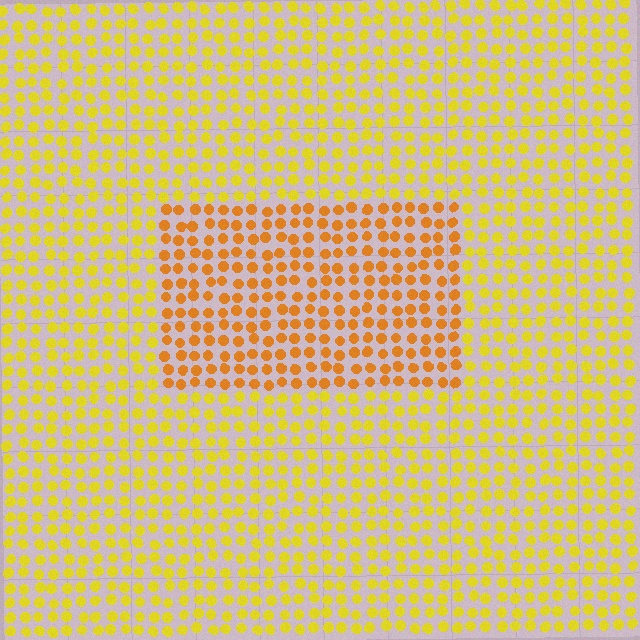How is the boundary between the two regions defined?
The boundary is defined purely by a slight shift in hue (about 27 degrees). Spacing, size, and orientation are identical on both sides.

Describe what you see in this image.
The image is filled with small yellow elements in a uniform arrangement. A rectangle-shaped region is visible where the elements are tinted to a slightly different hue, forming a subtle color boundary.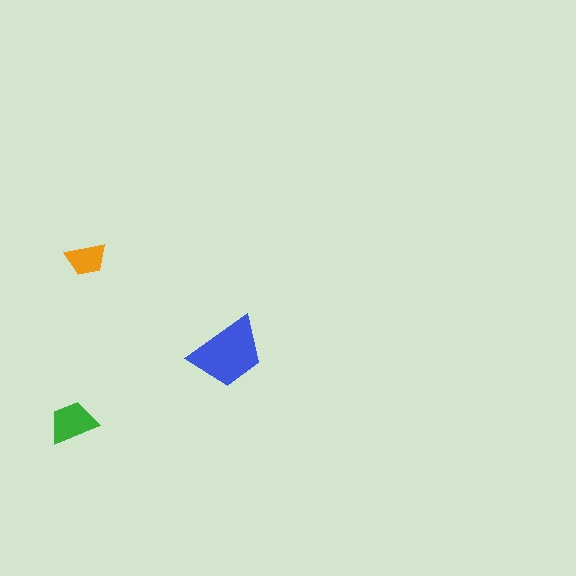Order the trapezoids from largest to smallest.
the blue one, the green one, the orange one.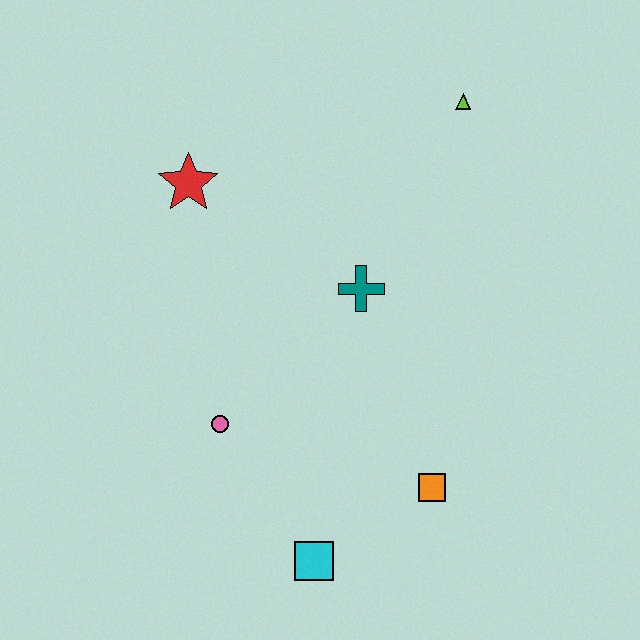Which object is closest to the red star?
The teal cross is closest to the red star.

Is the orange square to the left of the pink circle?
No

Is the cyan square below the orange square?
Yes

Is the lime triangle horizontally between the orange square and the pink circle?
No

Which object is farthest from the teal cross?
The cyan square is farthest from the teal cross.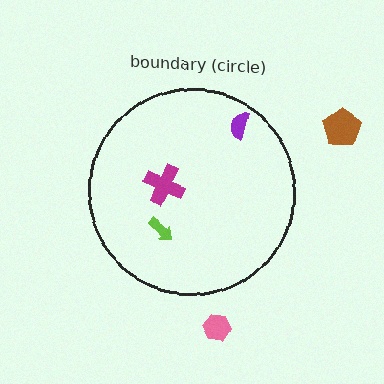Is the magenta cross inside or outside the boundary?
Inside.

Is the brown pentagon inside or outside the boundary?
Outside.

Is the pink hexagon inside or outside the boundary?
Outside.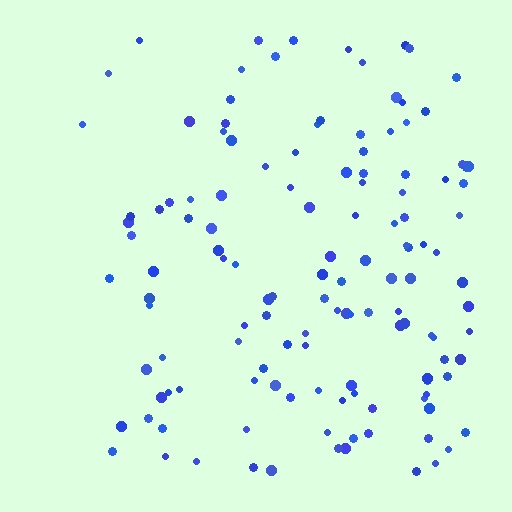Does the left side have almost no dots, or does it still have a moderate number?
Still a moderate number, just noticeably fewer than the right.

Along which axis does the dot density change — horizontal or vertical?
Horizontal.